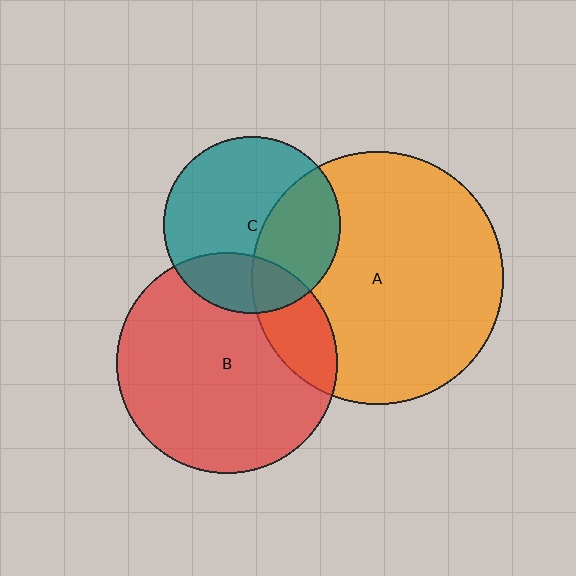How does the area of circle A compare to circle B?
Approximately 1.3 times.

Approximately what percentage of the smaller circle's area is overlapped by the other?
Approximately 20%.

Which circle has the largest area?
Circle A (orange).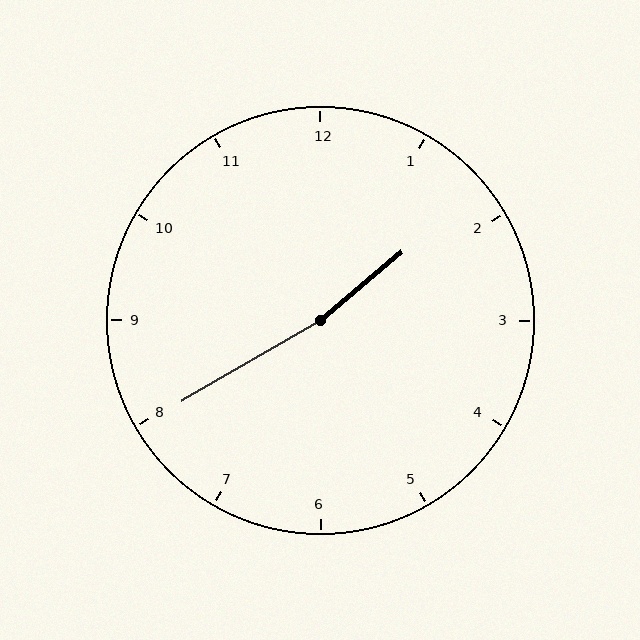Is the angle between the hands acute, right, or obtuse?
It is obtuse.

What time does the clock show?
1:40.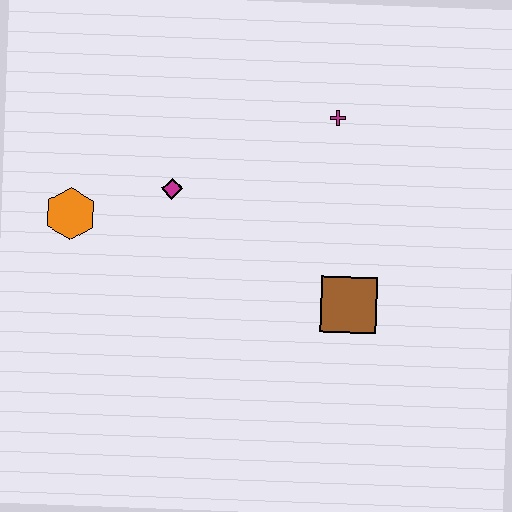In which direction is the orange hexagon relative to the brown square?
The orange hexagon is to the left of the brown square.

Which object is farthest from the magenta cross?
The orange hexagon is farthest from the magenta cross.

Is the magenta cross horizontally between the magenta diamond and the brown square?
Yes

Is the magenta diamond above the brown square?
Yes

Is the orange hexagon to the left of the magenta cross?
Yes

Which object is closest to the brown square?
The magenta cross is closest to the brown square.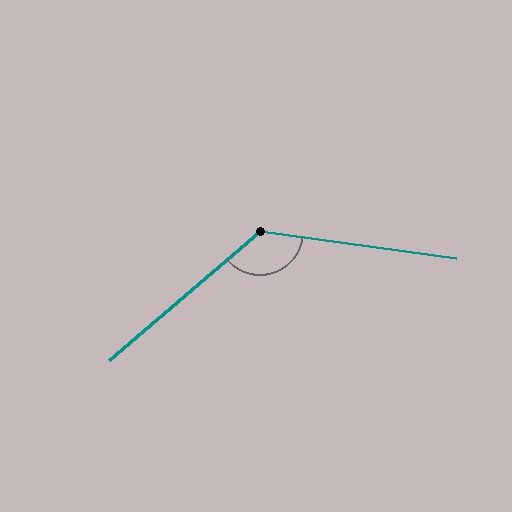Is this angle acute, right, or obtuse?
It is obtuse.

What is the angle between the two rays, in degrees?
Approximately 132 degrees.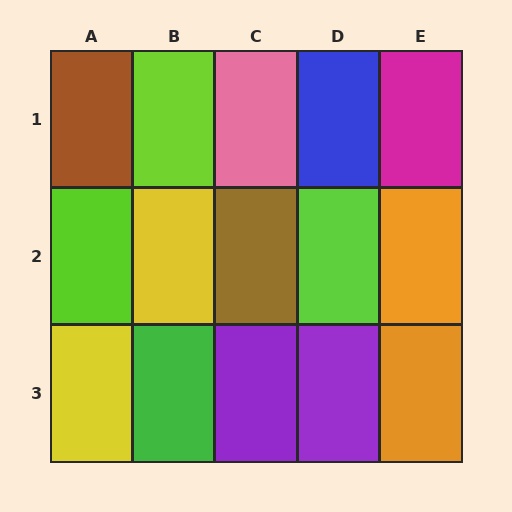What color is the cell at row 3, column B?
Green.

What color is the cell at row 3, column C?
Purple.